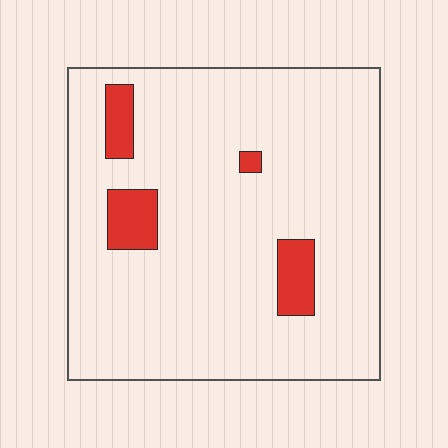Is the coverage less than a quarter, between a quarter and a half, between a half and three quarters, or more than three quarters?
Less than a quarter.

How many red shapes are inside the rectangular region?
4.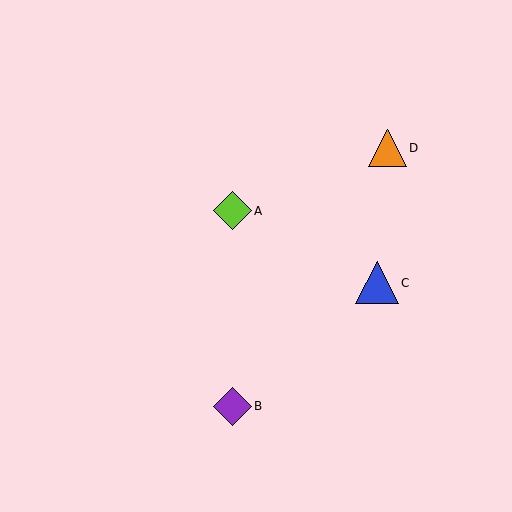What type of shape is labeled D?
Shape D is an orange triangle.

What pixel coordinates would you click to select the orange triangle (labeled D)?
Click at (387, 148) to select the orange triangle D.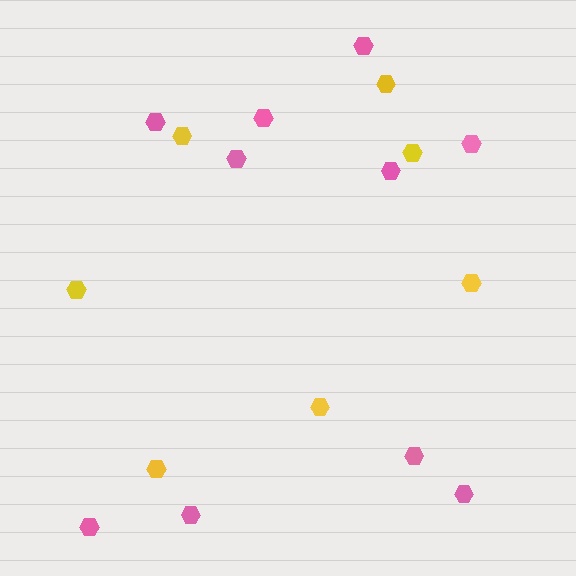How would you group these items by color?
There are 2 groups: one group of pink hexagons (10) and one group of yellow hexagons (7).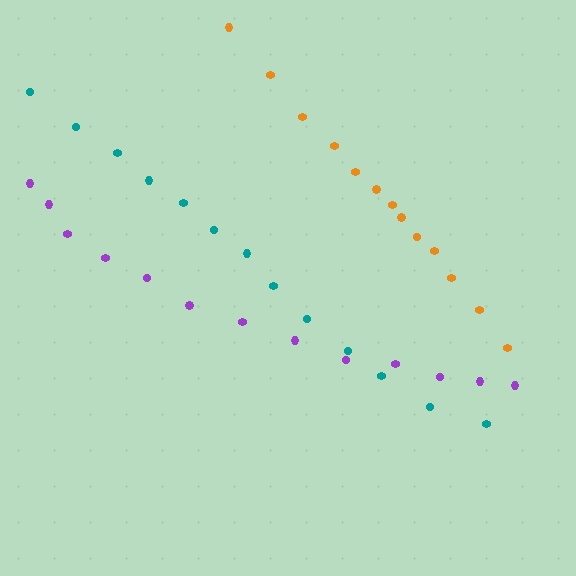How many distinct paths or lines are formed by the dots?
There are 3 distinct paths.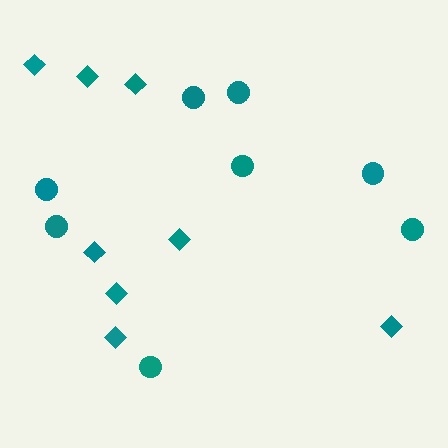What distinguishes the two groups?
There are 2 groups: one group of diamonds (8) and one group of circles (8).